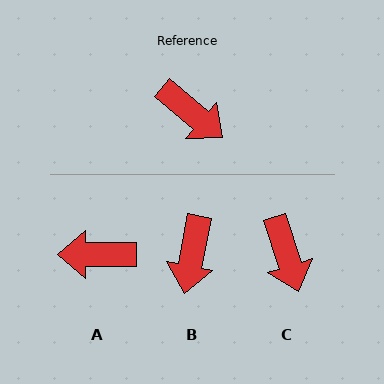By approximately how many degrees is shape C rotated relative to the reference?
Approximately 32 degrees clockwise.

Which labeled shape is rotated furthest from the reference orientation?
A, about 140 degrees away.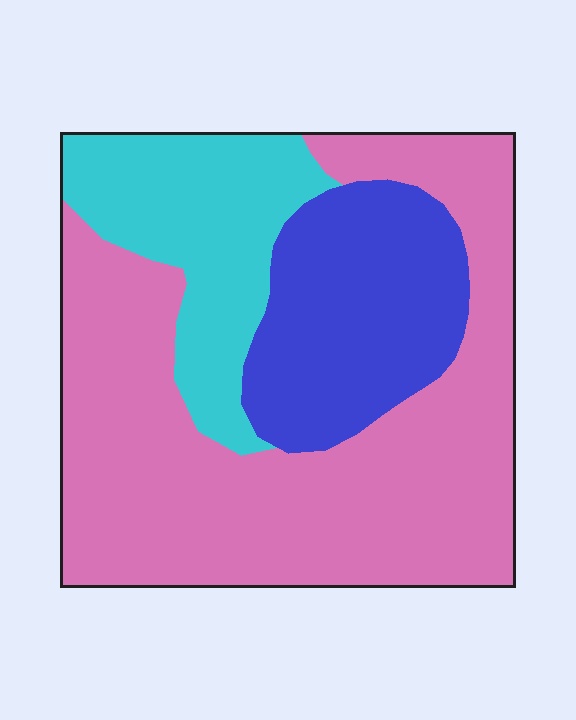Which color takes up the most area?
Pink, at roughly 55%.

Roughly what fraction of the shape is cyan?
Cyan covers 20% of the shape.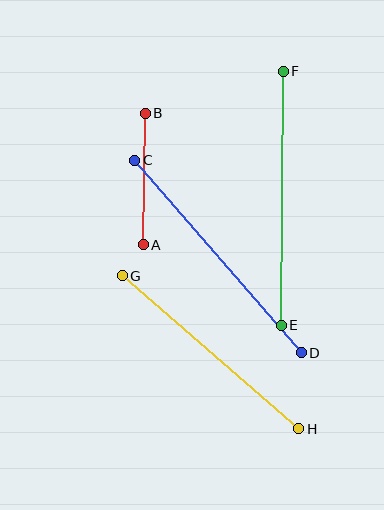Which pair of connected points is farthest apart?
Points E and F are farthest apart.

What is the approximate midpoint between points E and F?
The midpoint is at approximately (282, 198) pixels.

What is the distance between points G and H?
The distance is approximately 233 pixels.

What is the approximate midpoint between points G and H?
The midpoint is at approximately (210, 352) pixels.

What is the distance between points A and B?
The distance is approximately 132 pixels.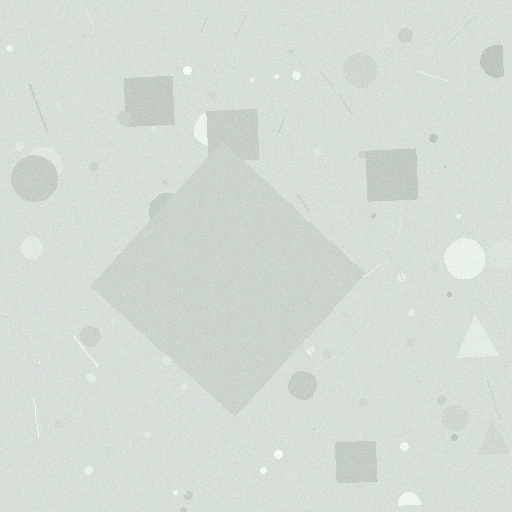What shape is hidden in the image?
A diamond is hidden in the image.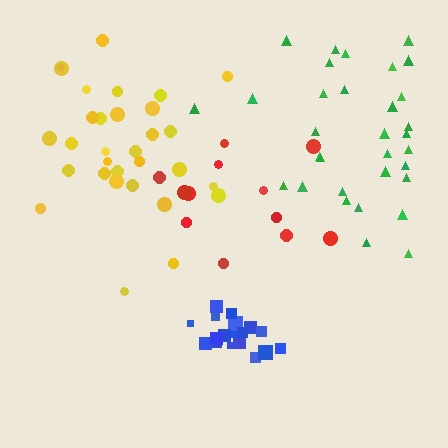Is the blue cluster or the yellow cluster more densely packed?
Blue.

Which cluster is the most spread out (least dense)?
Red.